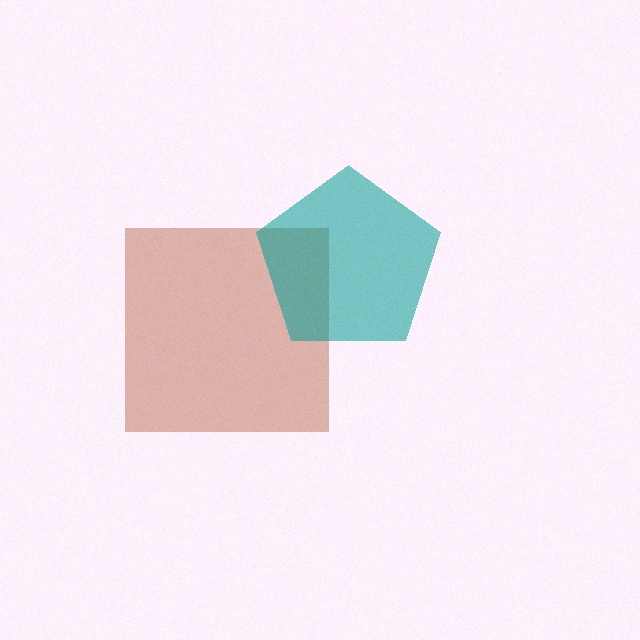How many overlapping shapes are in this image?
There are 2 overlapping shapes in the image.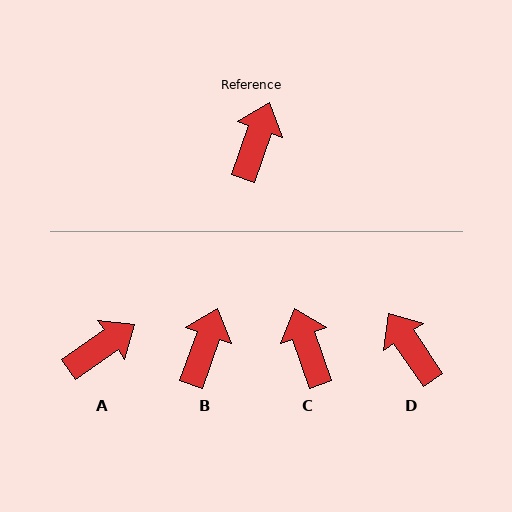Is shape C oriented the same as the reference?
No, it is off by about 38 degrees.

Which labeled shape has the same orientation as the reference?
B.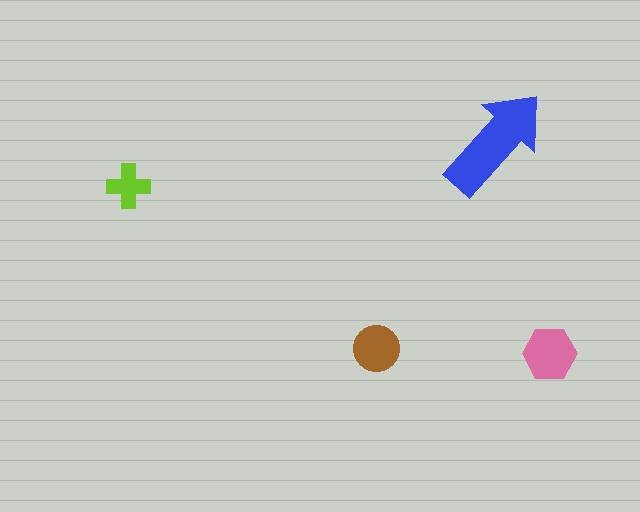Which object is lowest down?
The pink hexagon is bottommost.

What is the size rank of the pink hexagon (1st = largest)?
2nd.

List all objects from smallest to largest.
The lime cross, the brown circle, the pink hexagon, the blue arrow.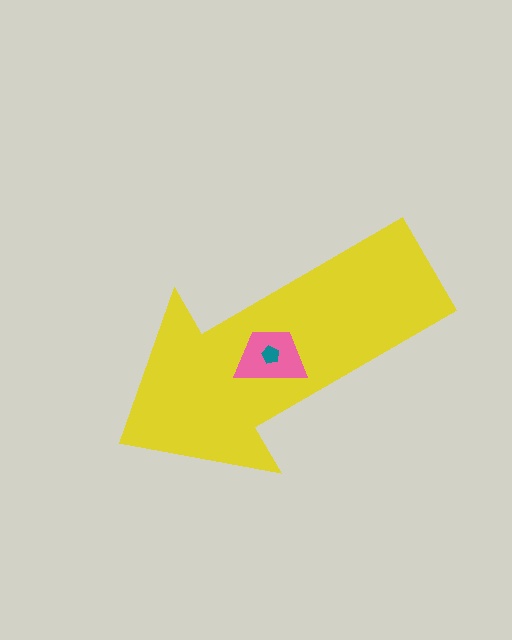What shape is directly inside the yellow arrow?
The pink trapezoid.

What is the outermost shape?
The yellow arrow.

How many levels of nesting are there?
3.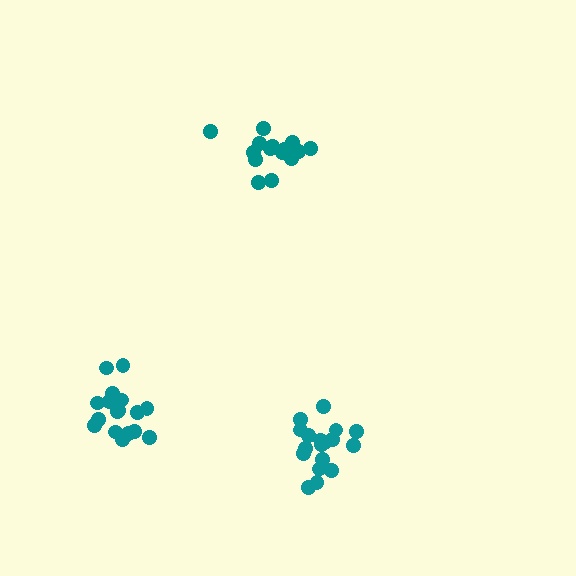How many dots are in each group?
Group 1: 15 dots, Group 2: 18 dots, Group 3: 18 dots (51 total).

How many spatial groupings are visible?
There are 3 spatial groupings.